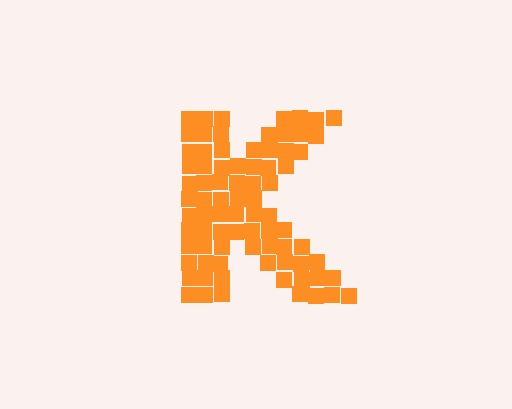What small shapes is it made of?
It is made of small squares.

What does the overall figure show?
The overall figure shows the letter K.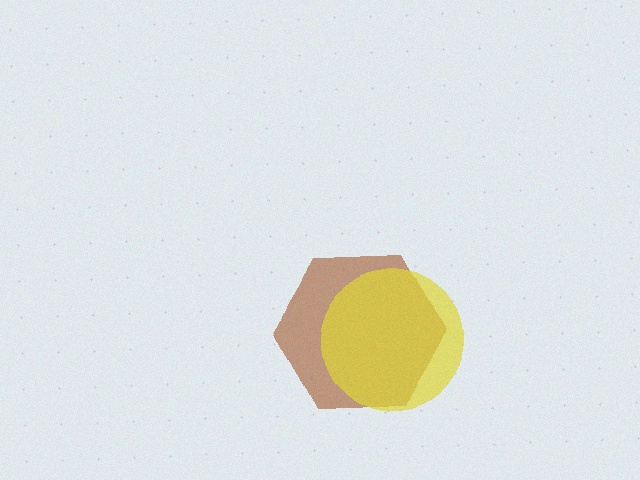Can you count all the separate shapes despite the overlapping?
Yes, there are 2 separate shapes.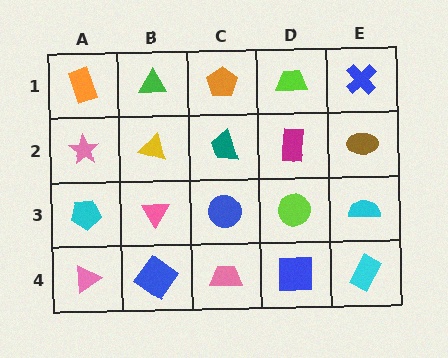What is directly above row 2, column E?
A blue cross.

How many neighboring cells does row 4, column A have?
2.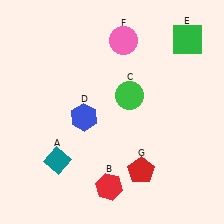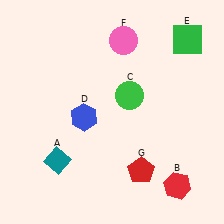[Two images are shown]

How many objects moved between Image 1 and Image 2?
1 object moved between the two images.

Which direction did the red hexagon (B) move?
The red hexagon (B) moved right.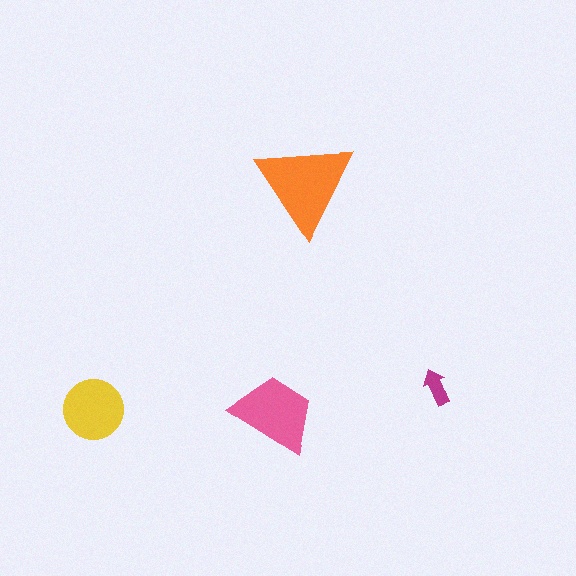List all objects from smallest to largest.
The magenta arrow, the yellow circle, the pink trapezoid, the orange triangle.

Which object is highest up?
The orange triangle is topmost.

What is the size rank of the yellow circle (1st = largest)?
3rd.